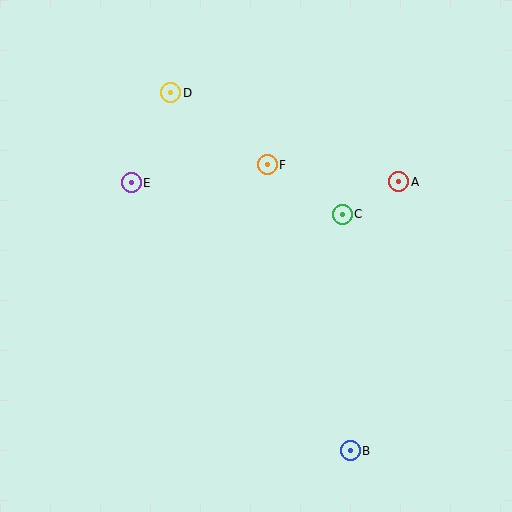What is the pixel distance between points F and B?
The distance between F and B is 298 pixels.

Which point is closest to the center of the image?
Point F at (267, 165) is closest to the center.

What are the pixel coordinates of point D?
Point D is at (171, 93).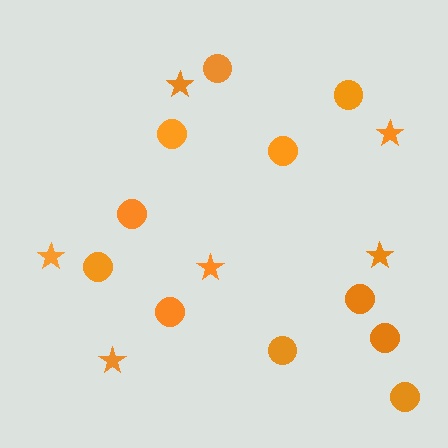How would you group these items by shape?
There are 2 groups: one group of circles (11) and one group of stars (6).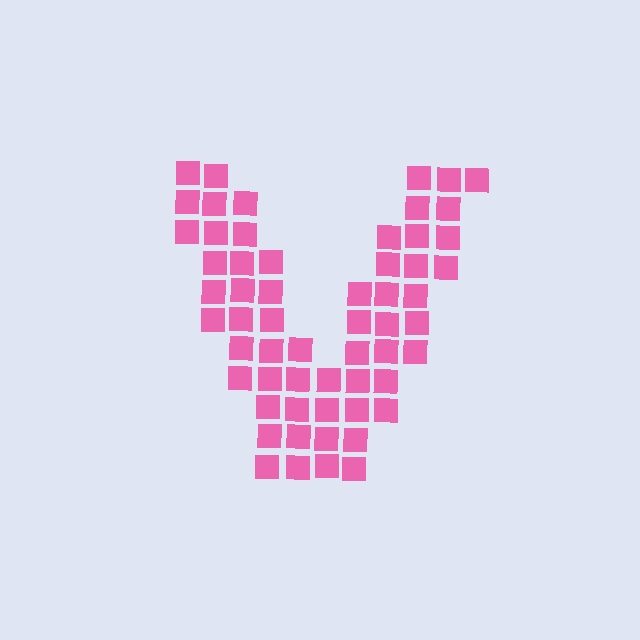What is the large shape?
The large shape is the letter V.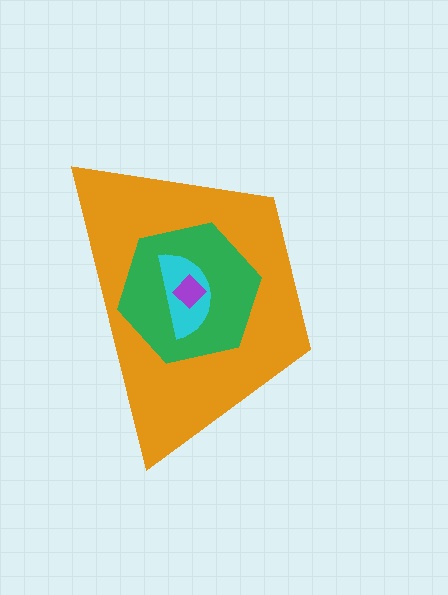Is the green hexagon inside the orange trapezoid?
Yes.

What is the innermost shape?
The purple diamond.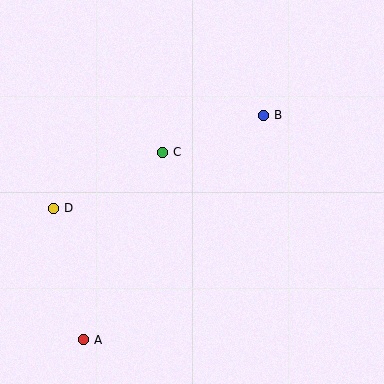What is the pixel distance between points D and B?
The distance between D and B is 230 pixels.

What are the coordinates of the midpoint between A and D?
The midpoint between A and D is at (68, 274).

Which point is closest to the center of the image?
Point C at (162, 152) is closest to the center.